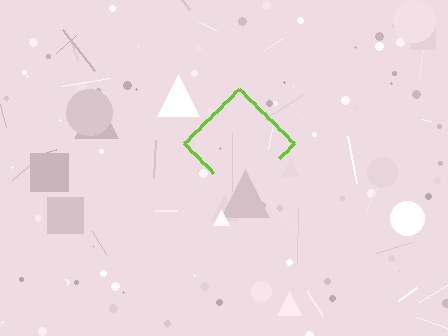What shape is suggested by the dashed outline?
The dashed outline suggests a diamond.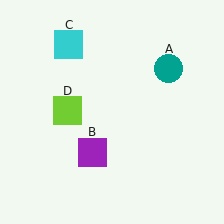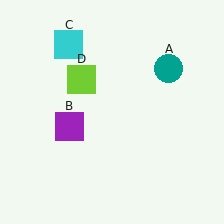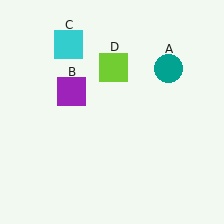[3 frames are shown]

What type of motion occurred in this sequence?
The purple square (object B), lime square (object D) rotated clockwise around the center of the scene.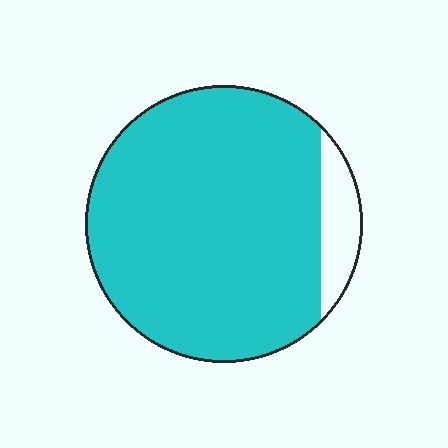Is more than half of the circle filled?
Yes.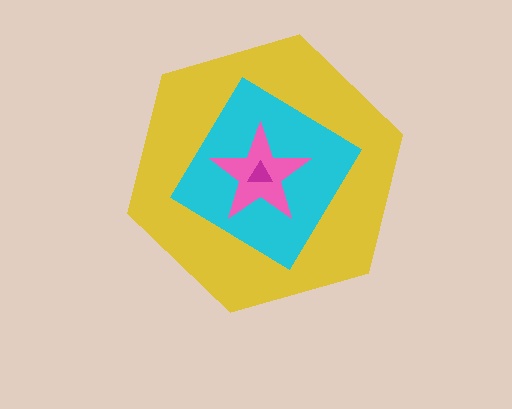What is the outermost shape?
The yellow hexagon.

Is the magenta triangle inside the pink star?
Yes.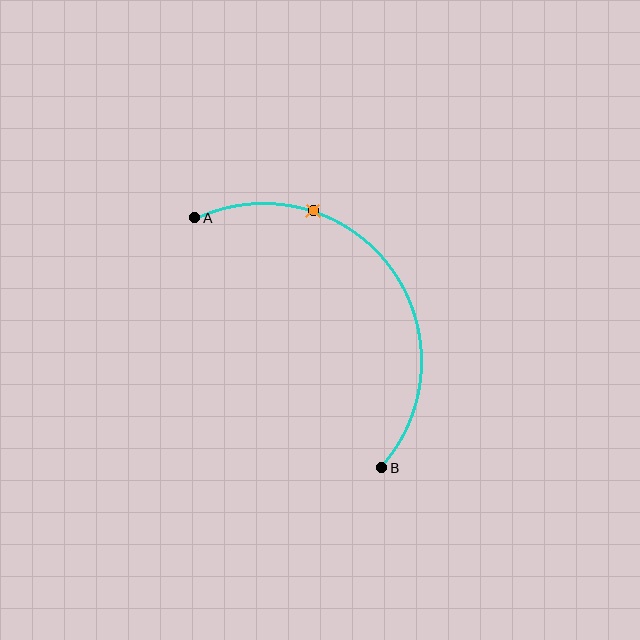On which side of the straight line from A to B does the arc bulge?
The arc bulges above and to the right of the straight line connecting A and B.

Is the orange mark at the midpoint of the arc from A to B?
No. The orange mark lies on the arc but is closer to endpoint A. The arc midpoint would be at the point on the curve equidistant along the arc from both A and B.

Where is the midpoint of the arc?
The arc midpoint is the point on the curve farthest from the straight line joining A and B. It sits above and to the right of that line.